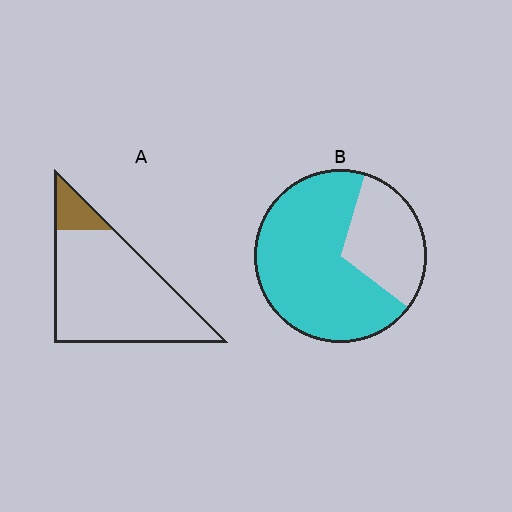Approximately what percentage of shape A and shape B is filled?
A is approximately 10% and B is approximately 70%.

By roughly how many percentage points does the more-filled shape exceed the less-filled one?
By roughly 55 percentage points (B over A).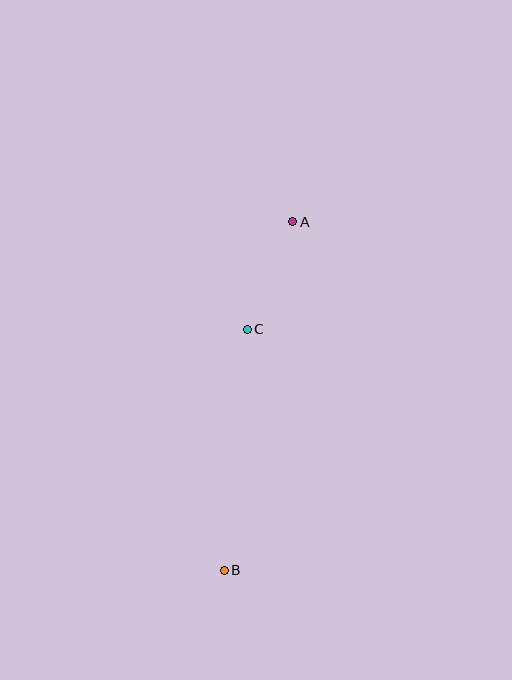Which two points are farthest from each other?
Points A and B are farthest from each other.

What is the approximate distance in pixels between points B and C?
The distance between B and C is approximately 242 pixels.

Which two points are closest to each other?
Points A and C are closest to each other.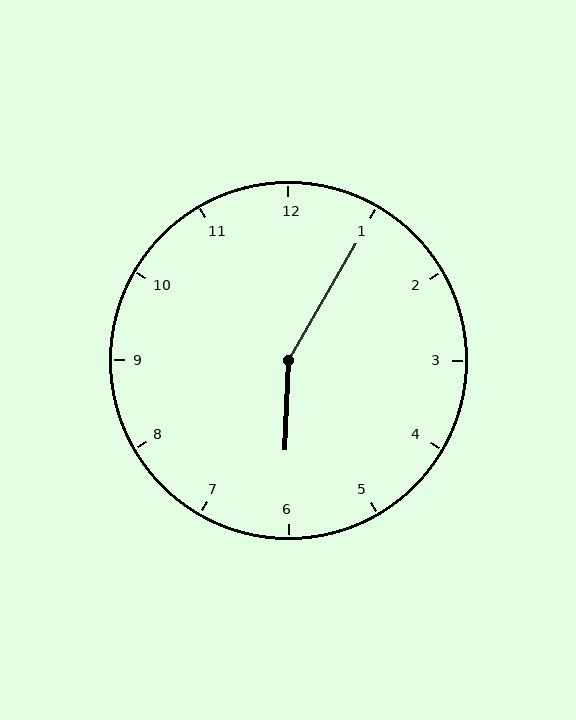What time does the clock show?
6:05.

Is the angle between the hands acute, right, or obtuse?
It is obtuse.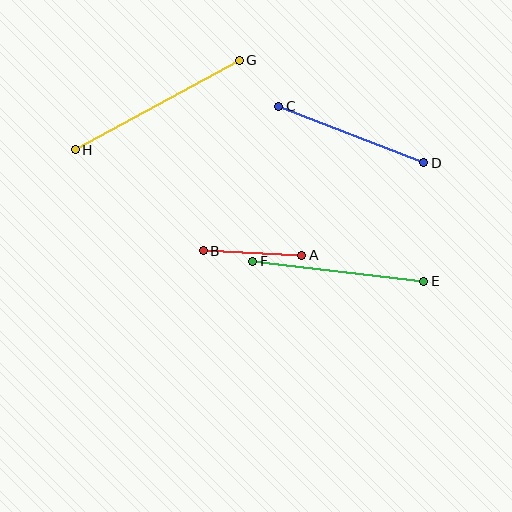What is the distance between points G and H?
The distance is approximately 187 pixels.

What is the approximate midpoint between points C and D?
The midpoint is at approximately (351, 135) pixels.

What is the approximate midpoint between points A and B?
The midpoint is at approximately (252, 253) pixels.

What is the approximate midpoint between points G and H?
The midpoint is at approximately (157, 105) pixels.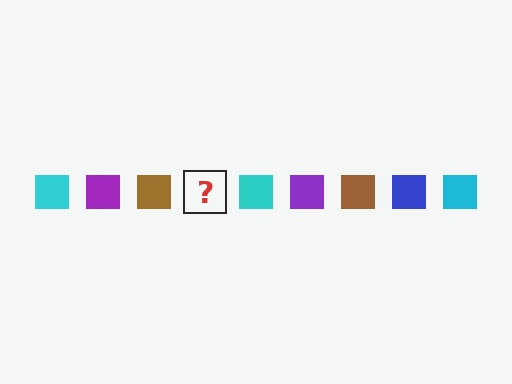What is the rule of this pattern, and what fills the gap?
The rule is that the pattern cycles through cyan, purple, brown, blue squares. The gap should be filled with a blue square.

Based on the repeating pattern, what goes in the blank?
The blank should be a blue square.